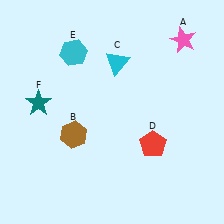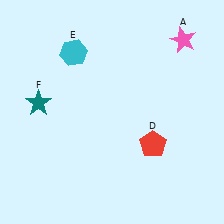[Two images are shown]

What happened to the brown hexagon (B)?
The brown hexagon (B) was removed in Image 2. It was in the bottom-left area of Image 1.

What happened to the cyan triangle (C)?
The cyan triangle (C) was removed in Image 2. It was in the top-right area of Image 1.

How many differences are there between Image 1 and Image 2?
There are 2 differences between the two images.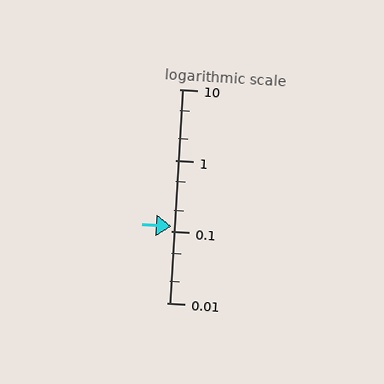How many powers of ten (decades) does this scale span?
The scale spans 3 decades, from 0.01 to 10.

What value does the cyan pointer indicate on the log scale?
The pointer indicates approximately 0.12.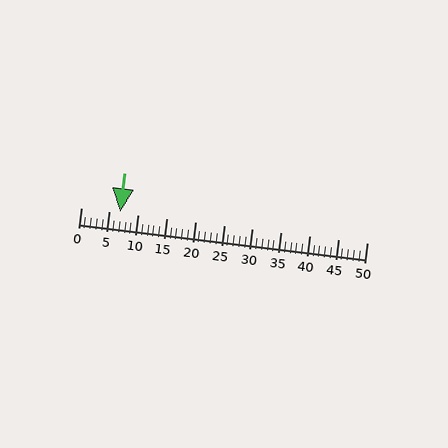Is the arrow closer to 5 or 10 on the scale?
The arrow is closer to 5.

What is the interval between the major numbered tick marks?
The major tick marks are spaced 5 units apart.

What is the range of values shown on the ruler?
The ruler shows values from 0 to 50.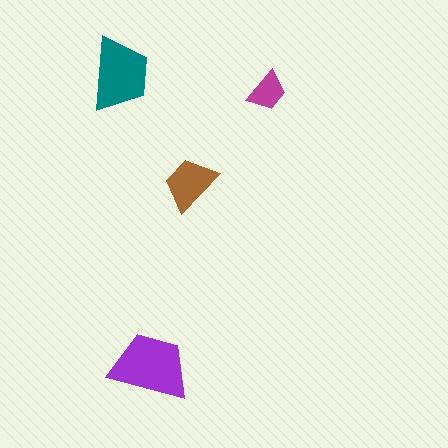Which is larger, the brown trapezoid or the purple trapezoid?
The purple one.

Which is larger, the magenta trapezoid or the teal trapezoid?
The teal one.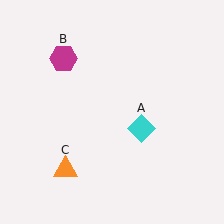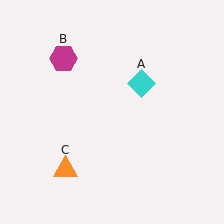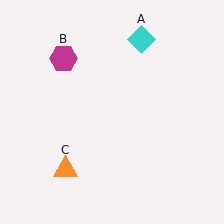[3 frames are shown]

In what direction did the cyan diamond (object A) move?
The cyan diamond (object A) moved up.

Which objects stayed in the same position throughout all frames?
Magenta hexagon (object B) and orange triangle (object C) remained stationary.